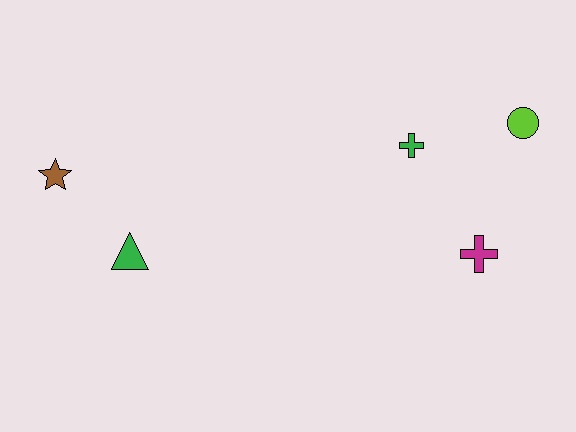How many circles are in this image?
There is 1 circle.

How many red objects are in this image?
There are no red objects.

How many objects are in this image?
There are 5 objects.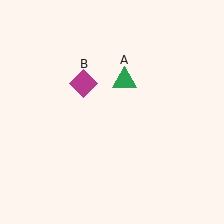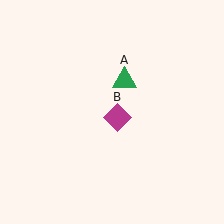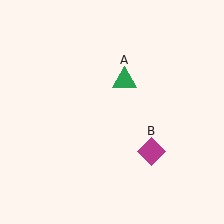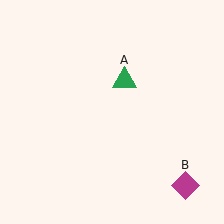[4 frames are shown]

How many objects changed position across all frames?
1 object changed position: magenta diamond (object B).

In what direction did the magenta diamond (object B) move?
The magenta diamond (object B) moved down and to the right.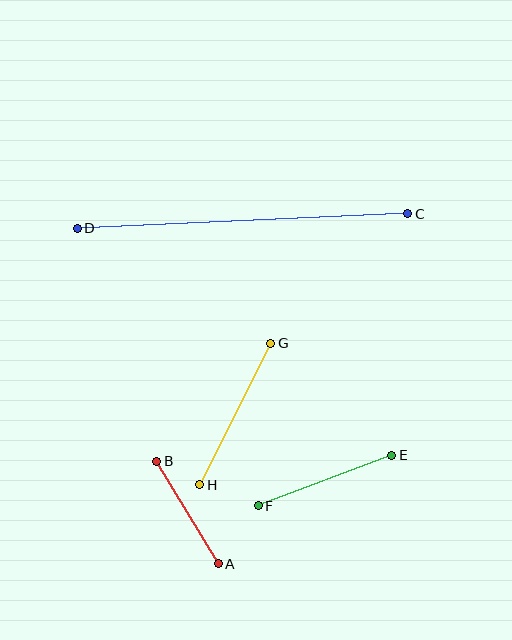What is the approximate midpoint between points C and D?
The midpoint is at approximately (242, 221) pixels.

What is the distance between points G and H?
The distance is approximately 159 pixels.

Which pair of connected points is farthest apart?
Points C and D are farthest apart.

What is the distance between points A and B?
The distance is approximately 120 pixels.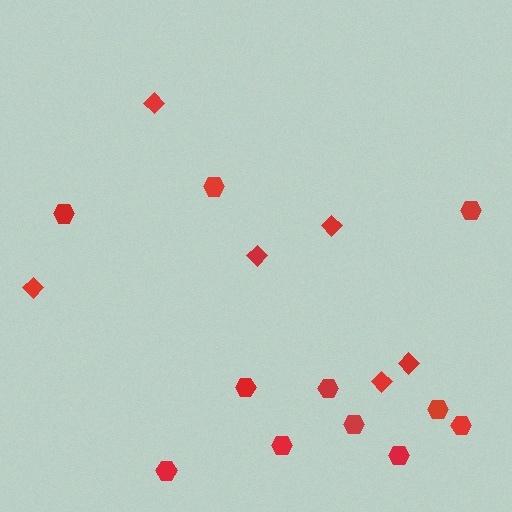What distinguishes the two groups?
There are 2 groups: one group of diamonds (6) and one group of hexagons (11).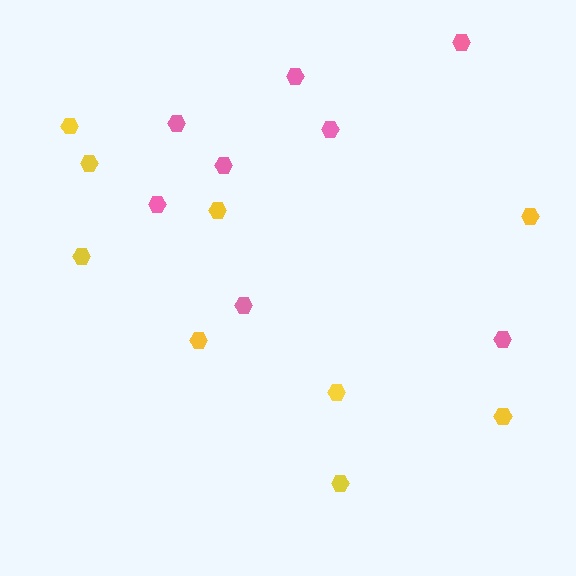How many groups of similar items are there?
There are 2 groups: one group of yellow hexagons (9) and one group of pink hexagons (8).